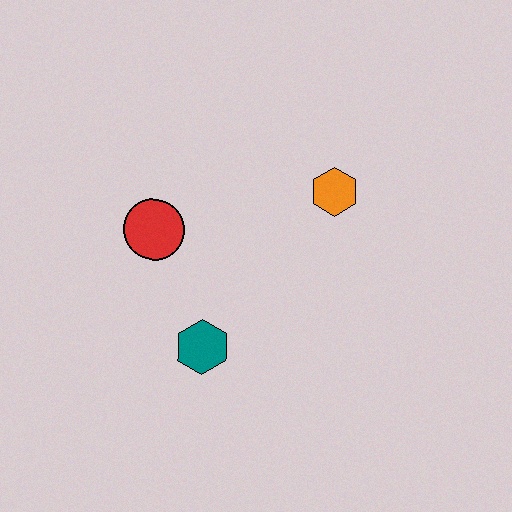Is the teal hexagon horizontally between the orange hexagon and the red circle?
Yes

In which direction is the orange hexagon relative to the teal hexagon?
The orange hexagon is above the teal hexagon.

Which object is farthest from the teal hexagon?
The orange hexagon is farthest from the teal hexagon.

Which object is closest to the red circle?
The teal hexagon is closest to the red circle.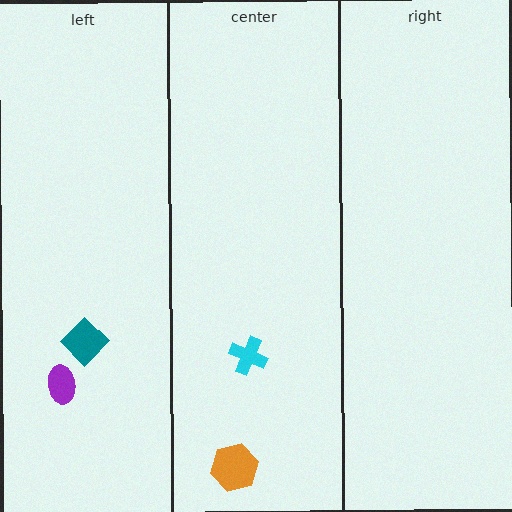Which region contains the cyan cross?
The center region.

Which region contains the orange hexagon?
The center region.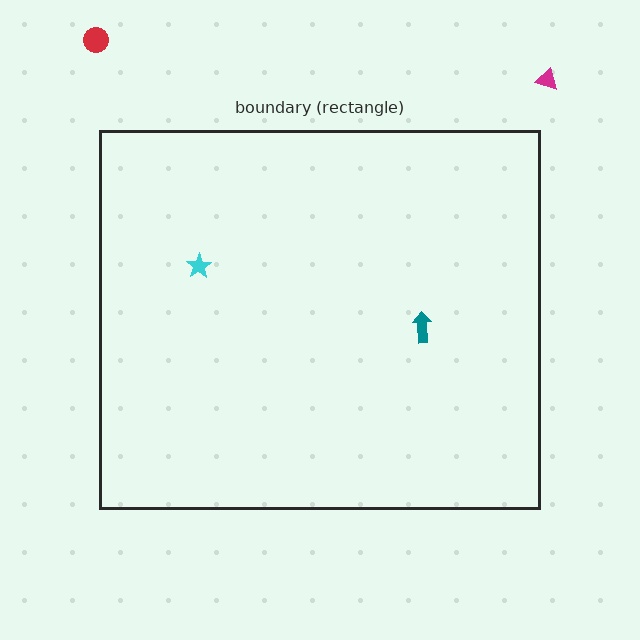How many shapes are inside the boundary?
2 inside, 2 outside.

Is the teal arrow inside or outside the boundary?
Inside.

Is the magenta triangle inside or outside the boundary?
Outside.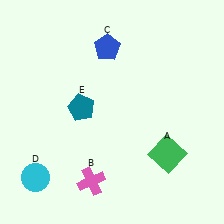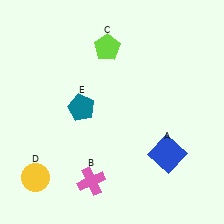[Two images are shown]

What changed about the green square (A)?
In Image 1, A is green. In Image 2, it changed to blue.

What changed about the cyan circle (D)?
In Image 1, D is cyan. In Image 2, it changed to yellow.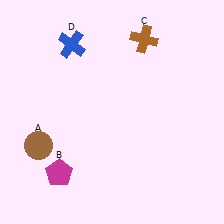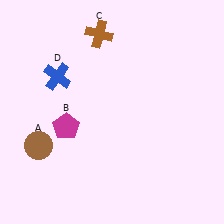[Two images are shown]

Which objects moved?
The objects that moved are: the magenta pentagon (B), the brown cross (C), the blue cross (D).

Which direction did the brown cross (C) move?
The brown cross (C) moved left.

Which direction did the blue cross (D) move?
The blue cross (D) moved down.